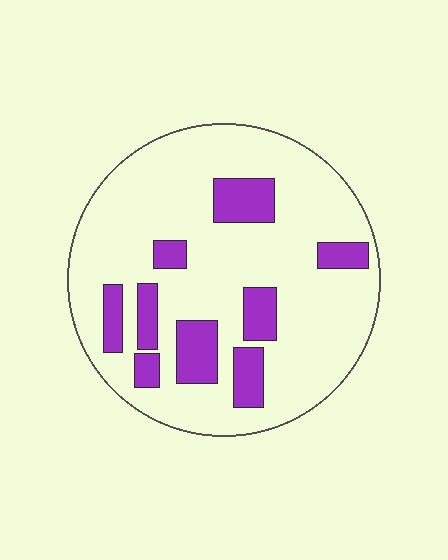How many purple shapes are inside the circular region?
9.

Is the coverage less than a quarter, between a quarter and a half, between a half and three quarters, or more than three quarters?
Less than a quarter.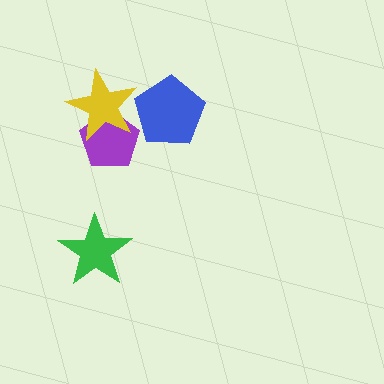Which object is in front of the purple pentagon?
The yellow star is in front of the purple pentagon.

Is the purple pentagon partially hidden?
Yes, it is partially covered by another shape.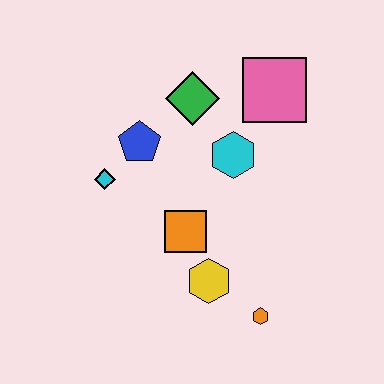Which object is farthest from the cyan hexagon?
The orange hexagon is farthest from the cyan hexagon.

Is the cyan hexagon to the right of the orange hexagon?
No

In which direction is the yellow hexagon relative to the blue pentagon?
The yellow hexagon is below the blue pentagon.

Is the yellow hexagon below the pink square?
Yes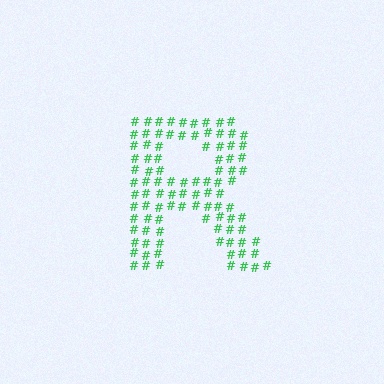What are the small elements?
The small elements are hash symbols.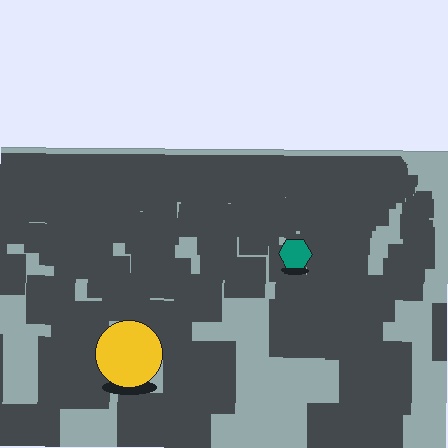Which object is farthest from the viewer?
The teal hexagon is farthest from the viewer. It appears smaller and the ground texture around it is denser.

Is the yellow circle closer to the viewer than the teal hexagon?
Yes. The yellow circle is closer — you can tell from the texture gradient: the ground texture is coarser near it.